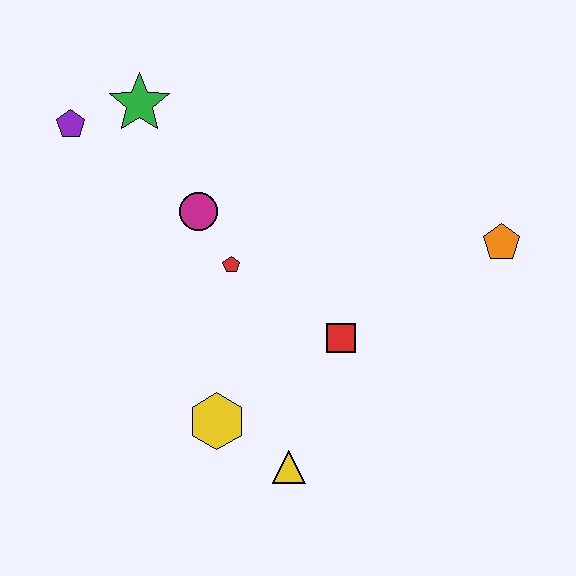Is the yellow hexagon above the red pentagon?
No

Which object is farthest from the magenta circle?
The orange pentagon is farthest from the magenta circle.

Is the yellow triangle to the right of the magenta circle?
Yes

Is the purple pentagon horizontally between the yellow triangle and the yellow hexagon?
No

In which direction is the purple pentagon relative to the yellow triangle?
The purple pentagon is above the yellow triangle.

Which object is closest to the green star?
The purple pentagon is closest to the green star.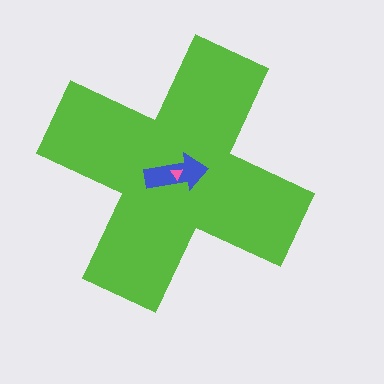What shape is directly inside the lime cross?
The blue arrow.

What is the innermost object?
The pink triangle.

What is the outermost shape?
The lime cross.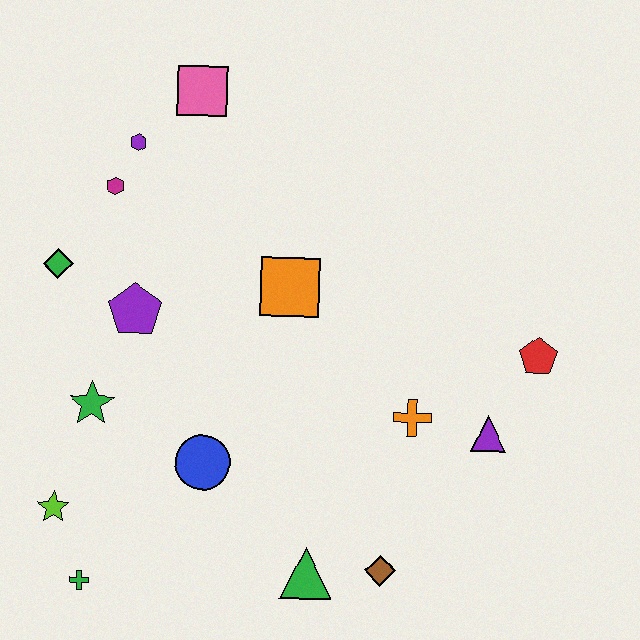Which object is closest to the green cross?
The lime star is closest to the green cross.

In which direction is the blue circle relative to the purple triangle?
The blue circle is to the left of the purple triangle.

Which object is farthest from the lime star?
The red pentagon is farthest from the lime star.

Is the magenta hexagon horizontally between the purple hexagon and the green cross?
Yes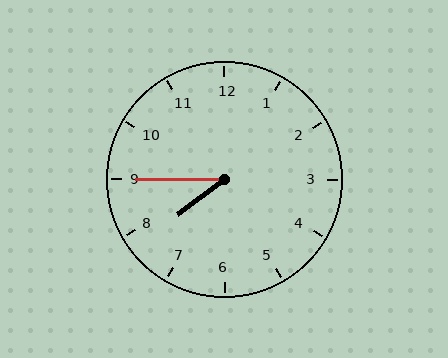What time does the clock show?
7:45.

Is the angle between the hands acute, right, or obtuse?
It is acute.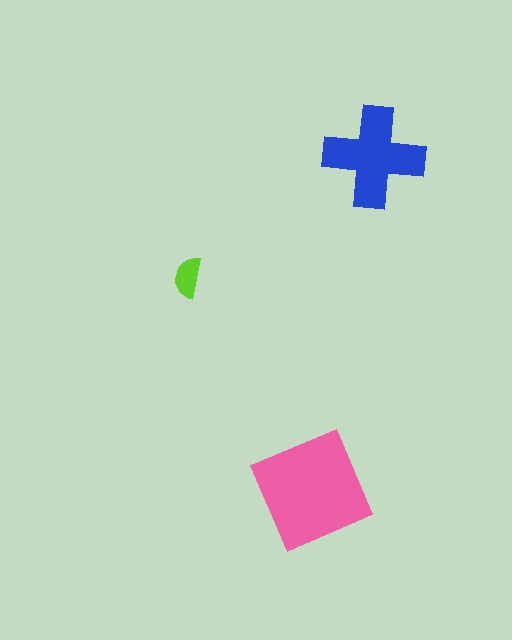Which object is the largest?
The pink square.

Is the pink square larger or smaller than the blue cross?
Larger.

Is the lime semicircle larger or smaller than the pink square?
Smaller.